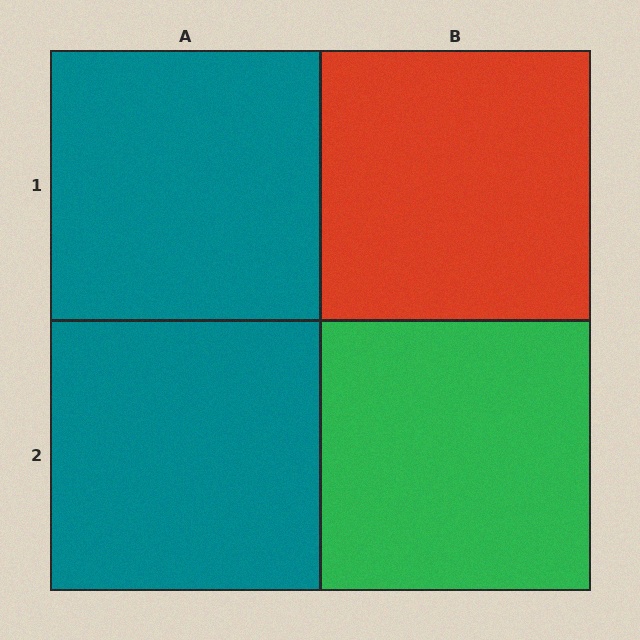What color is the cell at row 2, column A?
Teal.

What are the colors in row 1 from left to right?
Teal, red.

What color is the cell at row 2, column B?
Green.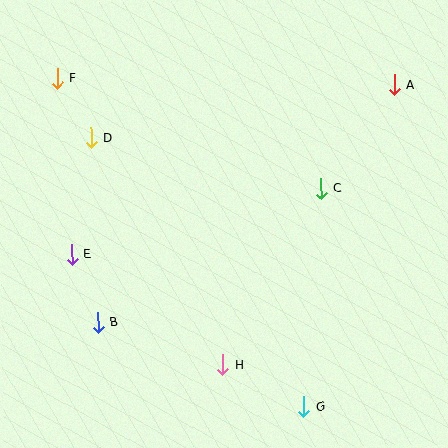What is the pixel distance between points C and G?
The distance between C and G is 219 pixels.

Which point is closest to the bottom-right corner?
Point G is closest to the bottom-right corner.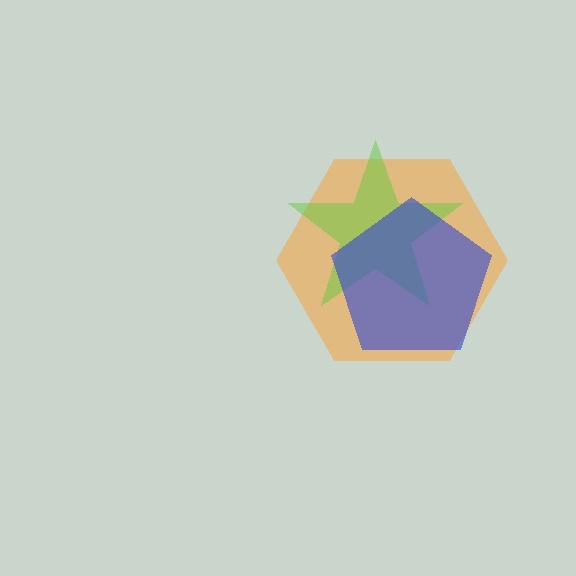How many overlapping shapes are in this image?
There are 3 overlapping shapes in the image.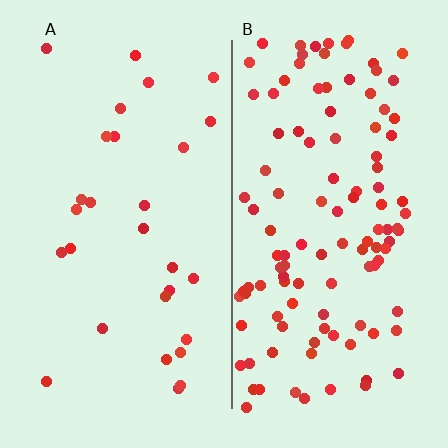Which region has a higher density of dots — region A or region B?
B (the right).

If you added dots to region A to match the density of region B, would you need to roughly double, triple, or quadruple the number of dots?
Approximately quadruple.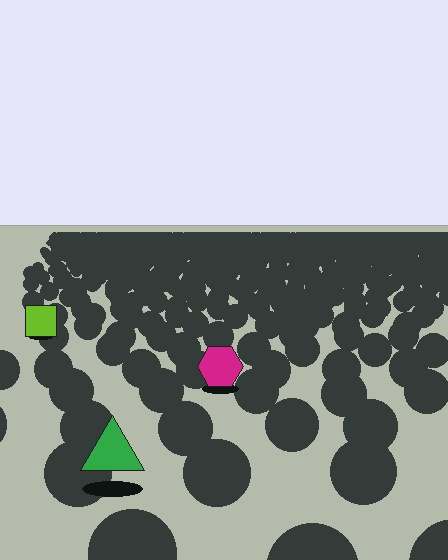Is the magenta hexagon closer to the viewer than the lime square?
Yes. The magenta hexagon is closer — you can tell from the texture gradient: the ground texture is coarser near it.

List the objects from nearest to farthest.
From nearest to farthest: the green triangle, the magenta hexagon, the lime square.